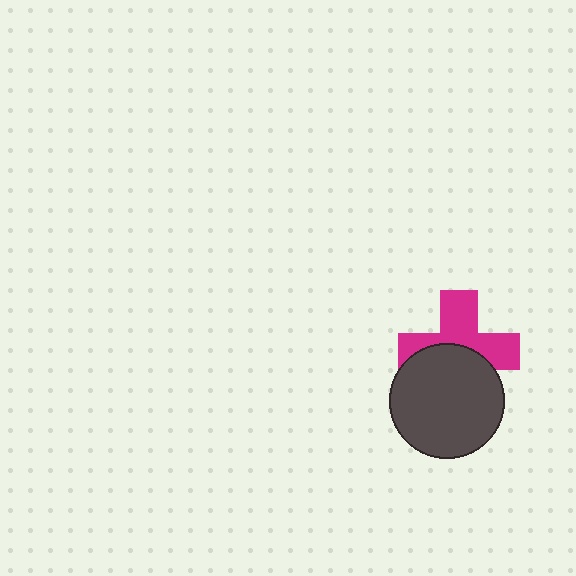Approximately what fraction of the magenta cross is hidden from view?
Roughly 45% of the magenta cross is hidden behind the dark gray circle.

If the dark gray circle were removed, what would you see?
You would see the complete magenta cross.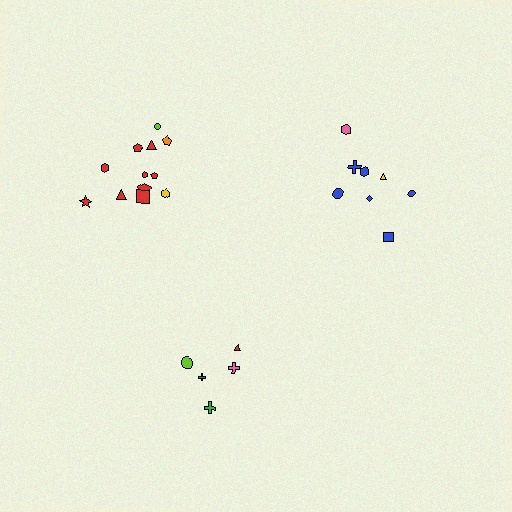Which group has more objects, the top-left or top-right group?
The top-left group.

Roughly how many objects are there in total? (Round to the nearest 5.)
Roughly 25 objects in total.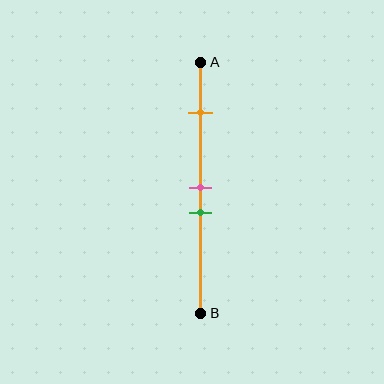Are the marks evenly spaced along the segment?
No, the marks are not evenly spaced.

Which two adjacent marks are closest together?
The pink and green marks are the closest adjacent pair.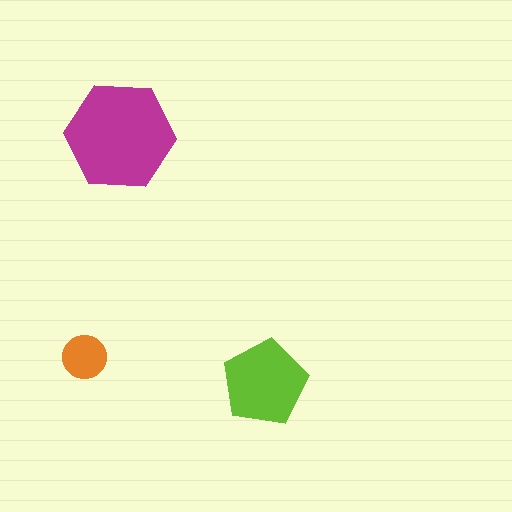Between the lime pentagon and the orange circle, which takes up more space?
The lime pentagon.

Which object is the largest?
The magenta hexagon.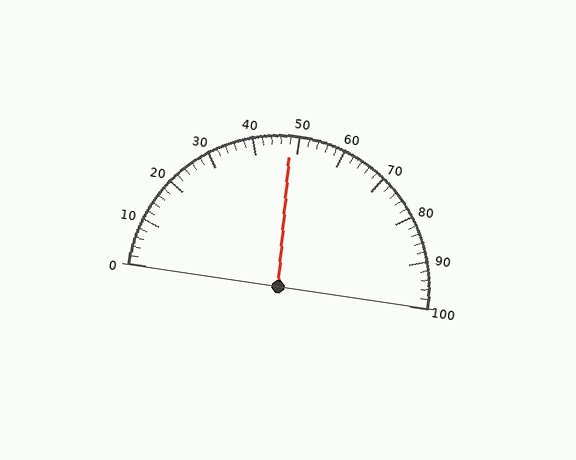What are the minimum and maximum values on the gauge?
The gauge ranges from 0 to 100.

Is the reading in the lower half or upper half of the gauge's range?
The reading is in the lower half of the range (0 to 100).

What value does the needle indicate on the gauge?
The needle indicates approximately 48.